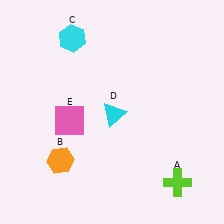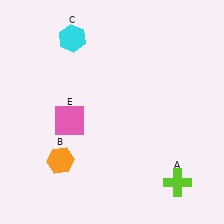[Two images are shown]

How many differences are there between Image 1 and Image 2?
There is 1 difference between the two images.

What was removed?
The cyan triangle (D) was removed in Image 2.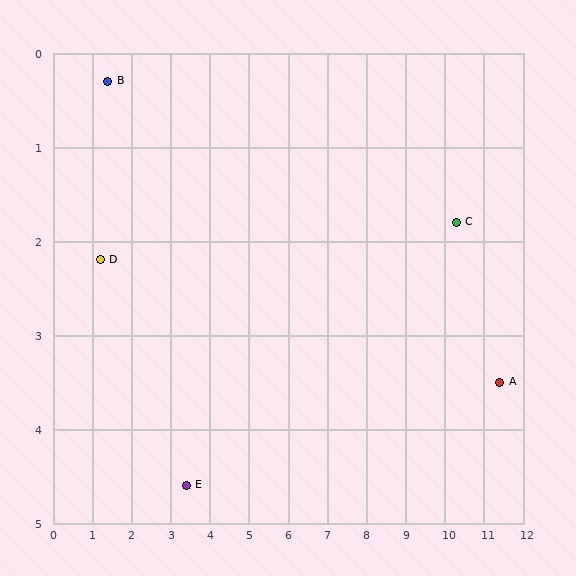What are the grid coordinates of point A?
Point A is at approximately (11.4, 3.5).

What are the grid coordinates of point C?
Point C is at approximately (10.3, 1.8).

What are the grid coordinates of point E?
Point E is at approximately (3.4, 4.6).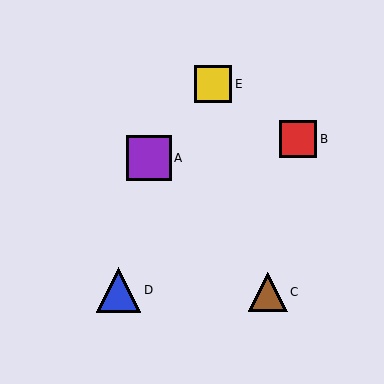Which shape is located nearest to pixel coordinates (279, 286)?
The brown triangle (labeled C) at (268, 292) is nearest to that location.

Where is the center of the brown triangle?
The center of the brown triangle is at (268, 292).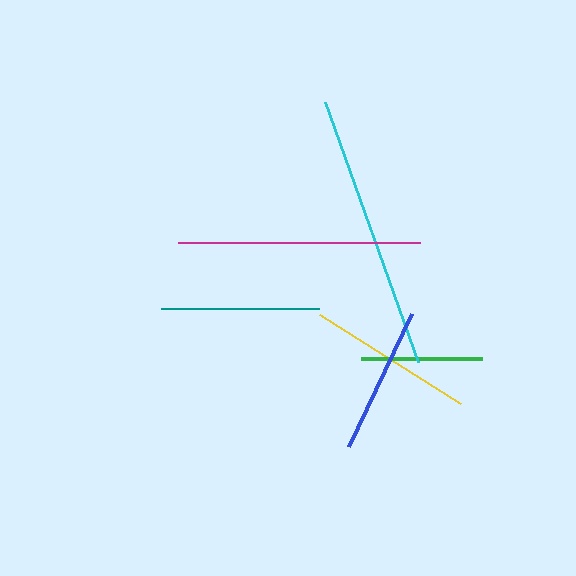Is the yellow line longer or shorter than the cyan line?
The cyan line is longer than the yellow line.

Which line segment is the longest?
The cyan line is the longest at approximately 277 pixels.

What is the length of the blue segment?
The blue segment is approximately 147 pixels long.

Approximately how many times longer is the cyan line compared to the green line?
The cyan line is approximately 2.3 times the length of the green line.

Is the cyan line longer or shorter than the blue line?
The cyan line is longer than the blue line.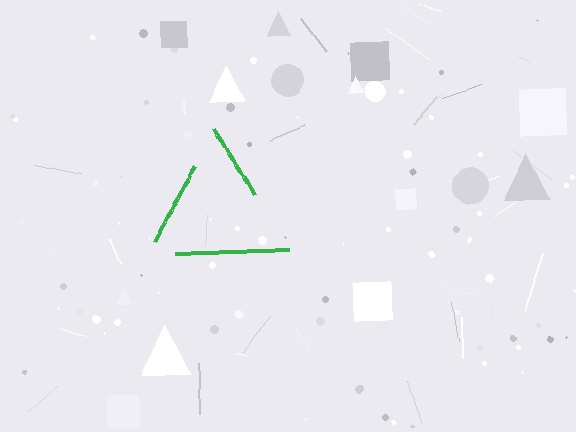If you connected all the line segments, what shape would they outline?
They would outline a triangle.